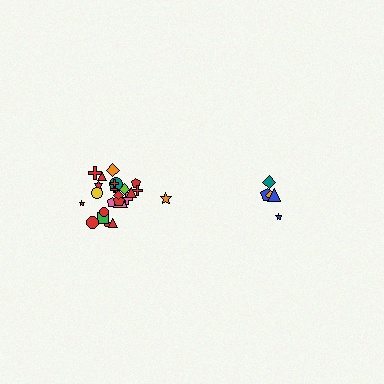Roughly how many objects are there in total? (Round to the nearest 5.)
Roughly 30 objects in total.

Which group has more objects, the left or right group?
The left group.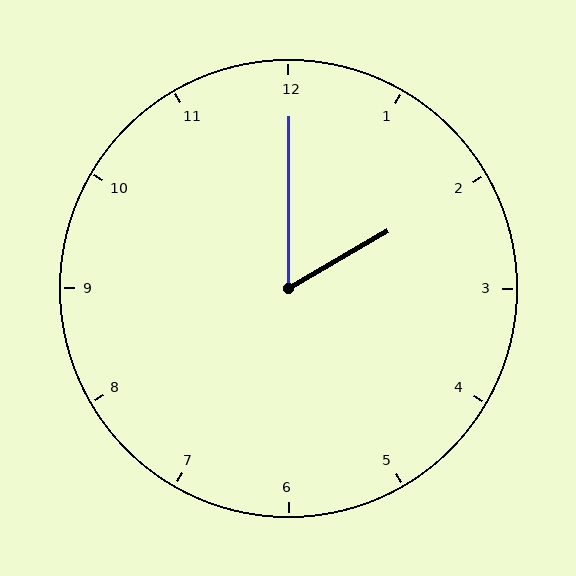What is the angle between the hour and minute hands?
Approximately 60 degrees.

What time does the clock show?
2:00.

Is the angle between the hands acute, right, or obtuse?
It is acute.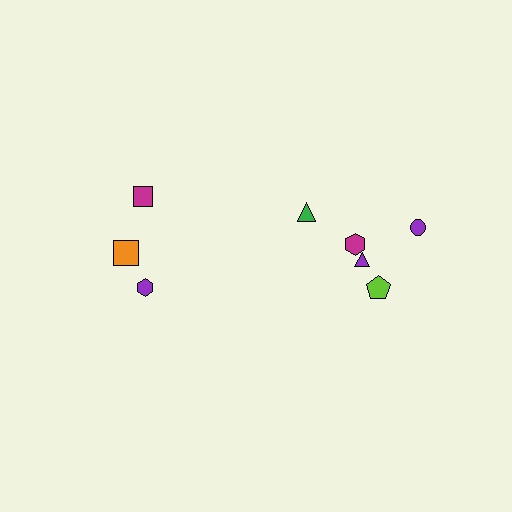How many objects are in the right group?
There are 5 objects.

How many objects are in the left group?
There are 3 objects.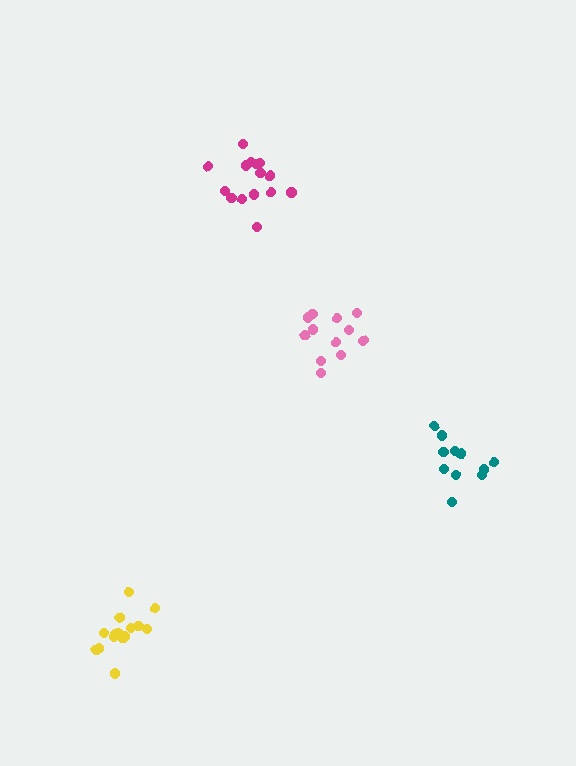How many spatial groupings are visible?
There are 4 spatial groupings.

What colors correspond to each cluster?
The clusters are colored: yellow, magenta, pink, teal.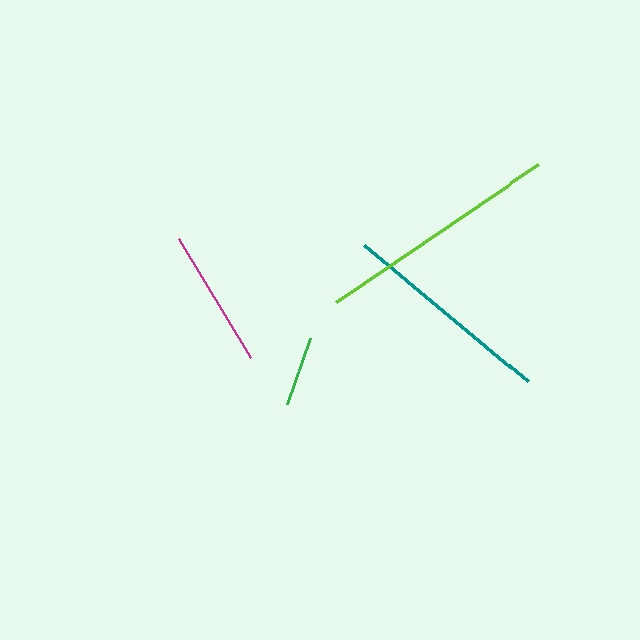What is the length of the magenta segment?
The magenta segment is approximately 140 pixels long.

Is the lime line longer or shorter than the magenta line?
The lime line is longer than the magenta line.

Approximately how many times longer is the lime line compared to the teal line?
The lime line is approximately 1.1 times the length of the teal line.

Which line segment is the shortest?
The green line is the shortest at approximately 70 pixels.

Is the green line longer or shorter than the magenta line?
The magenta line is longer than the green line.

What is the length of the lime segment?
The lime segment is approximately 244 pixels long.